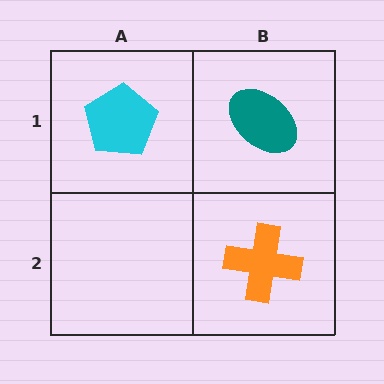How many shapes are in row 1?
2 shapes.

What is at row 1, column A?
A cyan pentagon.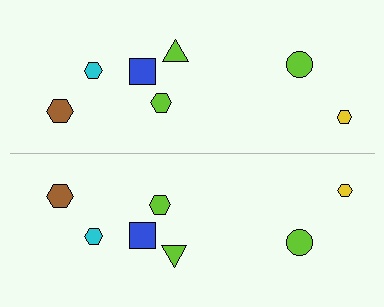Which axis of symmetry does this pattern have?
The pattern has a horizontal axis of symmetry running through the center of the image.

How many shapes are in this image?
There are 14 shapes in this image.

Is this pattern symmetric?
Yes, this pattern has bilateral (reflection) symmetry.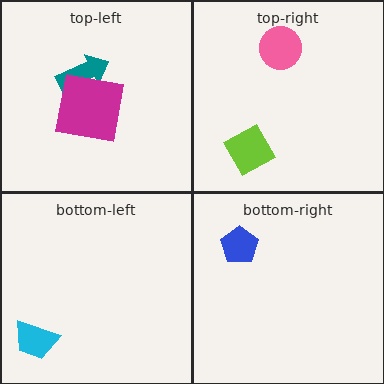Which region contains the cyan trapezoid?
The bottom-left region.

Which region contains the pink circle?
The top-right region.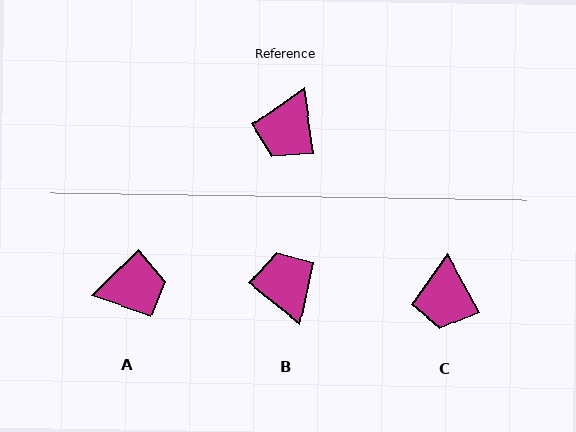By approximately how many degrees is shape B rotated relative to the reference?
Approximately 137 degrees clockwise.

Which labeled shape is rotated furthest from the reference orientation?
B, about 137 degrees away.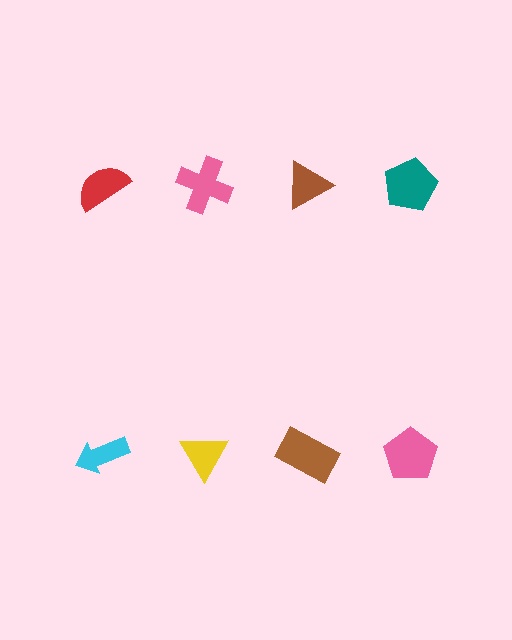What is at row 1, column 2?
A pink cross.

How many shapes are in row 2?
4 shapes.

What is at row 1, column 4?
A teal pentagon.